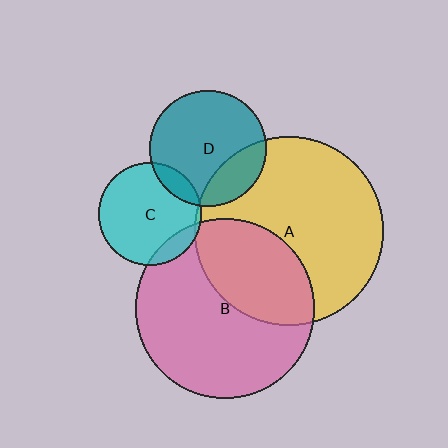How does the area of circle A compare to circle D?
Approximately 2.6 times.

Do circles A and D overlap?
Yes.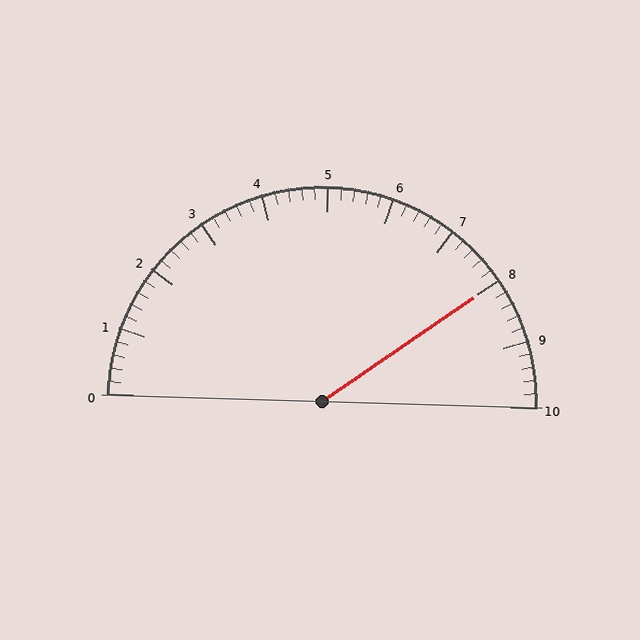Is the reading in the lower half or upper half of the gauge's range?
The reading is in the upper half of the range (0 to 10).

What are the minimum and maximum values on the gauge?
The gauge ranges from 0 to 10.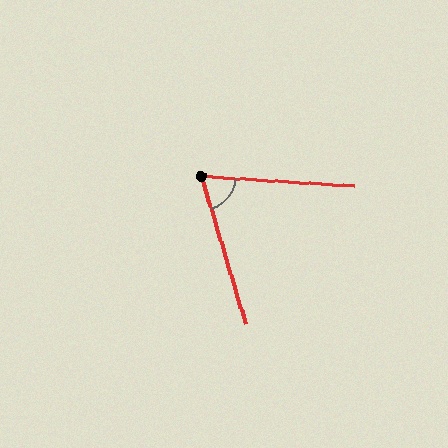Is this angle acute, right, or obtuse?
It is acute.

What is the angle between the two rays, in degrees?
Approximately 70 degrees.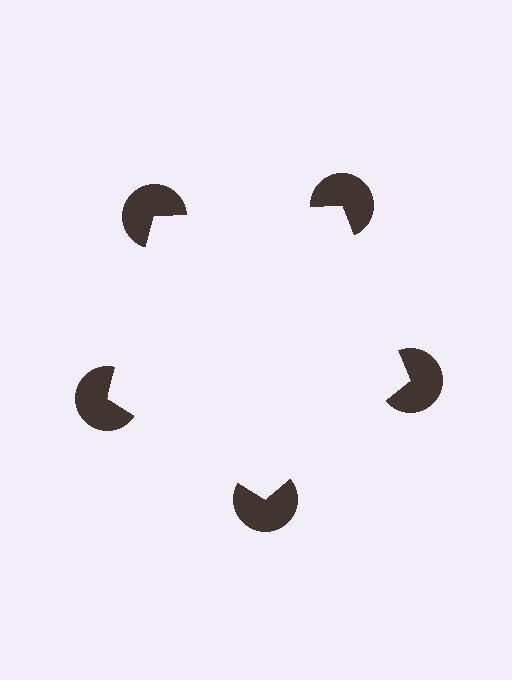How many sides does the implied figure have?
5 sides.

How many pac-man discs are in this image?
There are 5 — one at each vertex of the illusory pentagon.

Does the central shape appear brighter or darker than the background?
It typically appears slightly brighter than the background, even though no actual brightness change is drawn.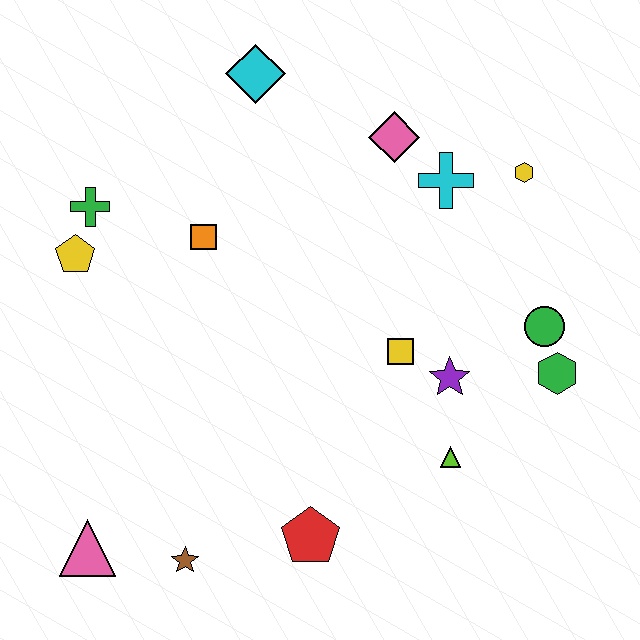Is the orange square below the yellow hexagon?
Yes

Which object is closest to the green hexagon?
The green circle is closest to the green hexagon.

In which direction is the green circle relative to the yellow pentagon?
The green circle is to the right of the yellow pentagon.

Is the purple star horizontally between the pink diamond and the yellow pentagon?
No